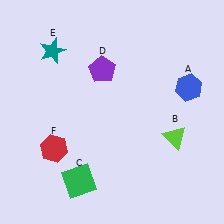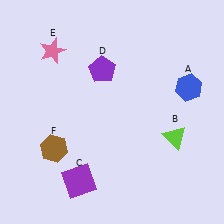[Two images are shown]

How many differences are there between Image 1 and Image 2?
There are 3 differences between the two images.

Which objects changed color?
C changed from green to purple. E changed from teal to pink. F changed from red to brown.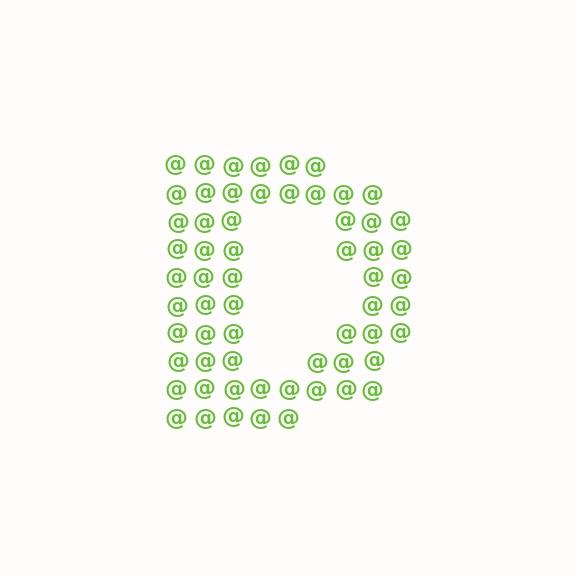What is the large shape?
The large shape is the letter D.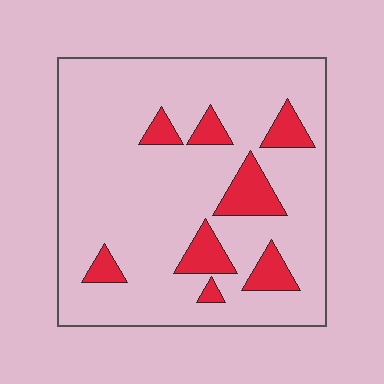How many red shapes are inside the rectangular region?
8.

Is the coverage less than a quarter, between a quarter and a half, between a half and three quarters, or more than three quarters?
Less than a quarter.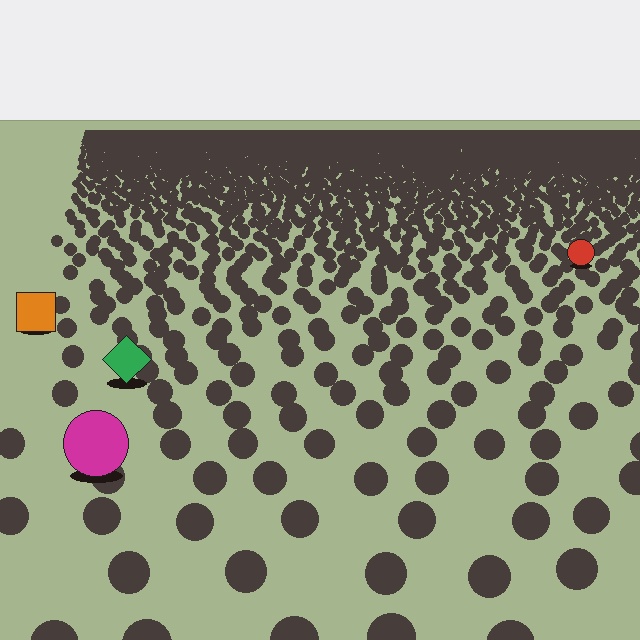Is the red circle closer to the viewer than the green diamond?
No. The green diamond is closer — you can tell from the texture gradient: the ground texture is coarser near it.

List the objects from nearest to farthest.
From nearest to farthest: the magenta circle, the green diamond, the orange square, the red circle.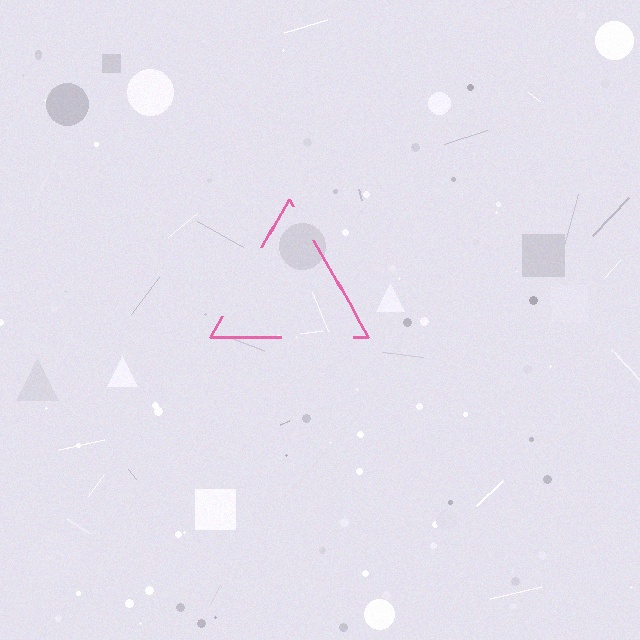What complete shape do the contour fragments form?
The contour fragments form a triangle.